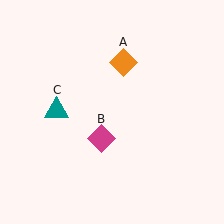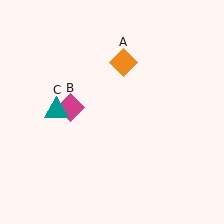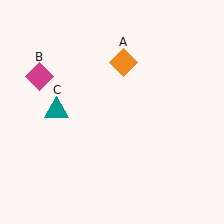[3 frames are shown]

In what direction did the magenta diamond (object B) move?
The magenta diamond (object B) moved up and to the left.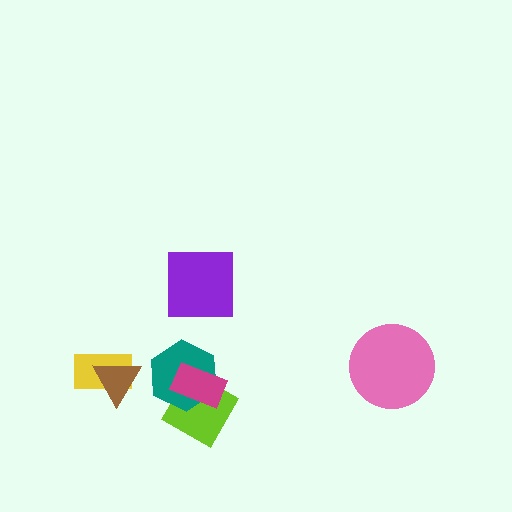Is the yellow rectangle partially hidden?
Yes, it is partially covered by another shape.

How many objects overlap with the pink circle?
0 objects overlap with the pink circle.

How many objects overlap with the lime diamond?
2 objects overlap with the lime diamond.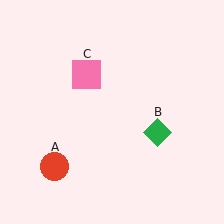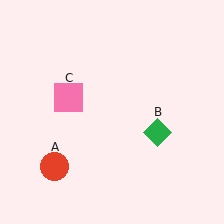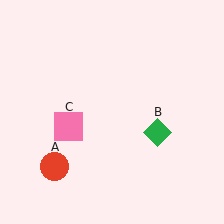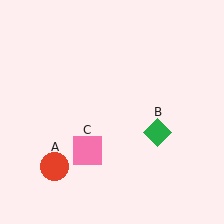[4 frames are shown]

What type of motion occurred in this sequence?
The pink square (object C) rotated counterclockwise around the center of the scene.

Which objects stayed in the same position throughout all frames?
Red circle (object A) and green diamond (object B) remained stationary.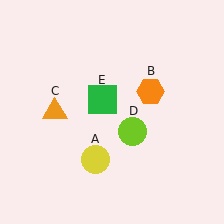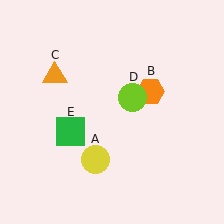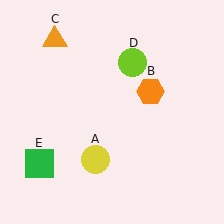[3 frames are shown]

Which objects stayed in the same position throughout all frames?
Yellow circle (object A) and orange hexagon (object B) remained stationary.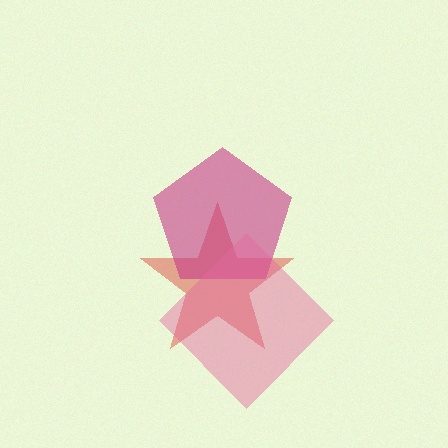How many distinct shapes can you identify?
There are 3 distinct shapes: a red star, a magenta pentagon, a pink diamond.